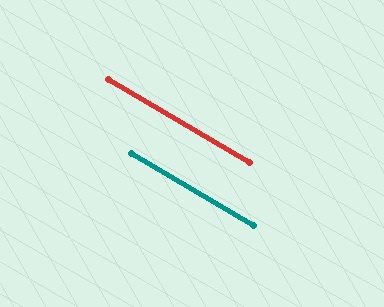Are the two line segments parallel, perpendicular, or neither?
Parallel — their directions differ by only 0.2°.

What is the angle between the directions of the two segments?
Approximately 0 degrees.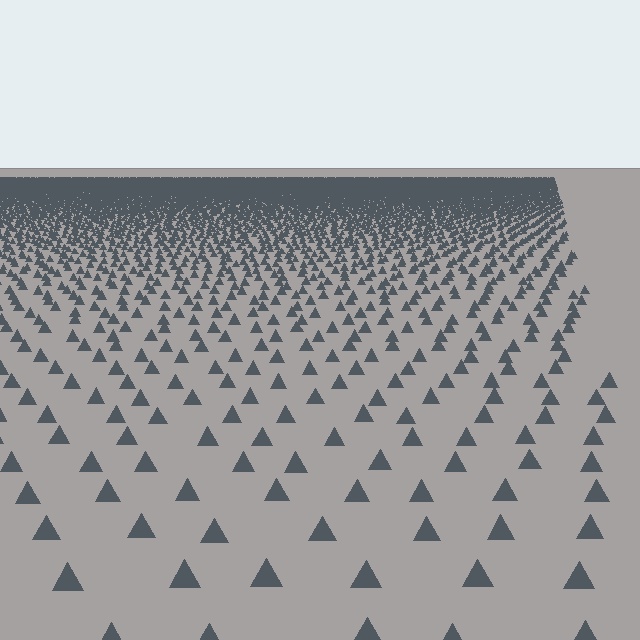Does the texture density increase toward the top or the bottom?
Density increases toward the top.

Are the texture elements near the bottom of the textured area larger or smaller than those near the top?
Larger. Near the bottom, elements are closer to the viewer and appear at a bigger on-screen size.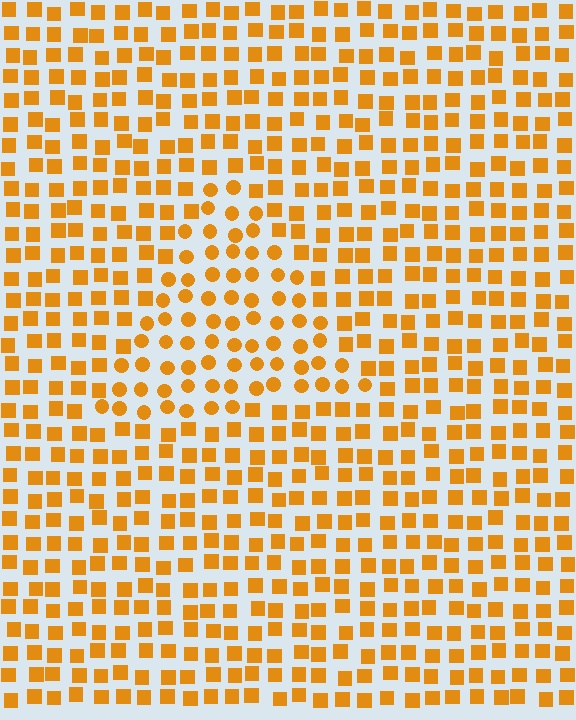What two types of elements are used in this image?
The image uses circles inside the triangle region and squares outside it.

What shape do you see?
I see a triangle.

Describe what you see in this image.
The image is filled with small orange elements arranged in a uniform grid. A triangle-shaped region contains circles, while the surrounding area contains squares. The boundary is defined purely by the change in element shape.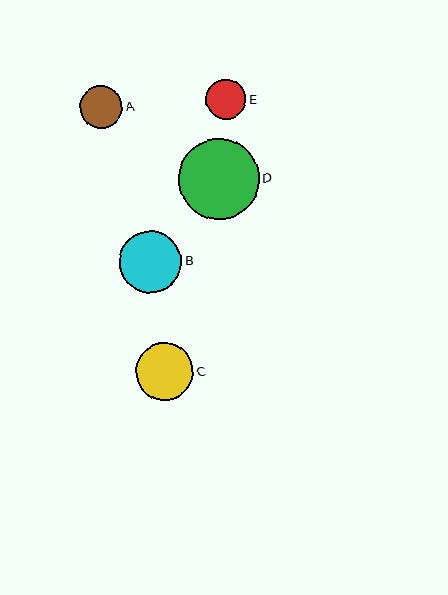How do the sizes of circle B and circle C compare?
Circle B and circle C are approximately the same size.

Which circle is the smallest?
Circle E is the smallest with a size of approximately 40 pixels.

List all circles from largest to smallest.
From largest to smallest: D, B, C, A, E.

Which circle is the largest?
Circle D is the largest with a size of approximately 80 pixels.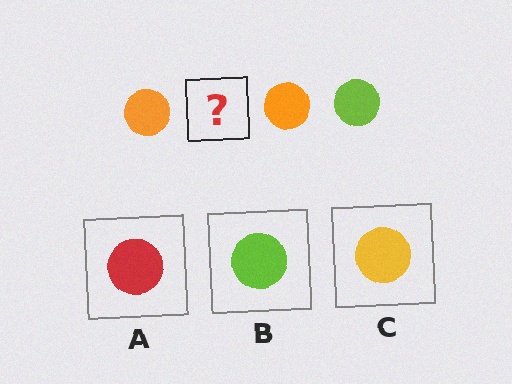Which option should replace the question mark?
Option B.